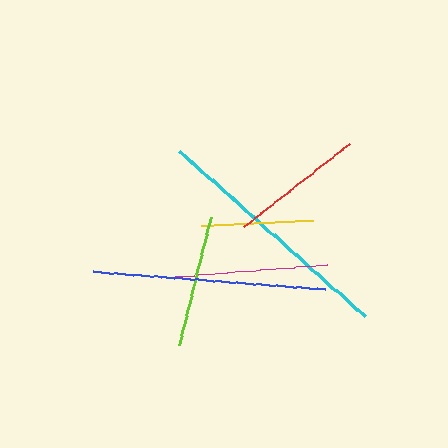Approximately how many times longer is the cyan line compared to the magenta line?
The cyan line is approximately 1.5 times the length of the magenta line.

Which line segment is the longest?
The cyan line is the longest at approximately 248 pixels.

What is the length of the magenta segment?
The magenta segment is approximately 168 pixels long.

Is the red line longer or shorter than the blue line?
The blue line is longer than the red line.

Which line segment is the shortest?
The yellow line is the shortest at approximately 112 pixels.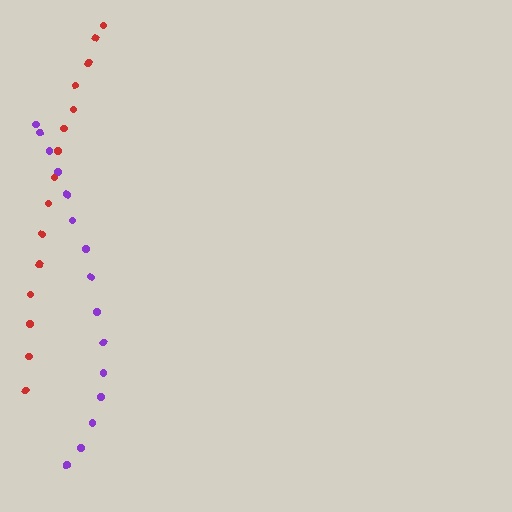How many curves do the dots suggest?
There are 2 distinct paths.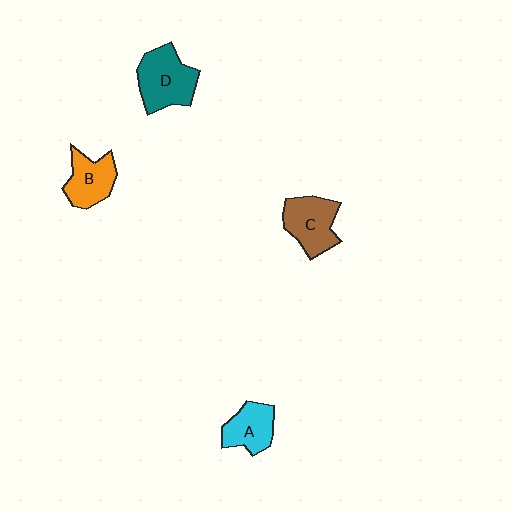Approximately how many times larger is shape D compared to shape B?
Approximately 1.3 times.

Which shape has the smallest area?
Shape A (cyan).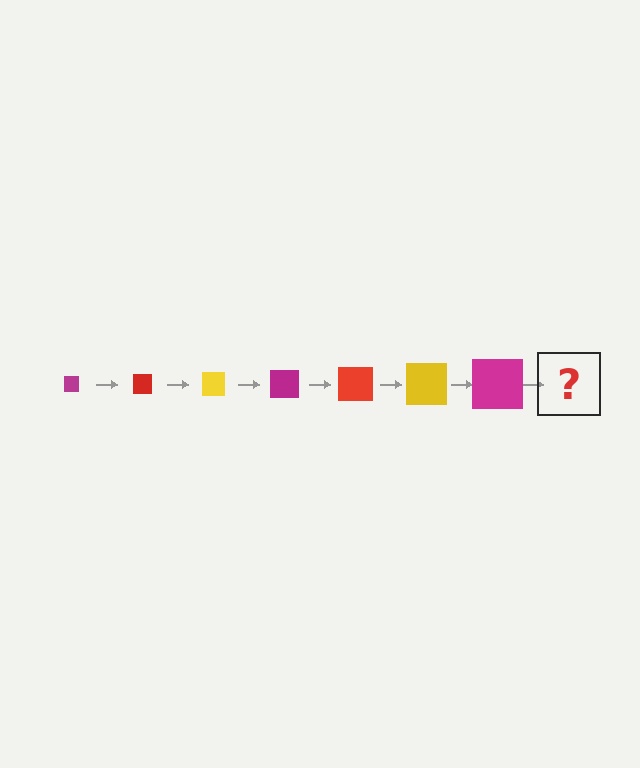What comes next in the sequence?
The next element should be a red square, larger than the previous one.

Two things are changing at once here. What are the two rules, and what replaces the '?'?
The two rules are that the square grows larger each step and the color cycles through magenta, red, and yellow. The '?' should be a red square, larger than the previous one.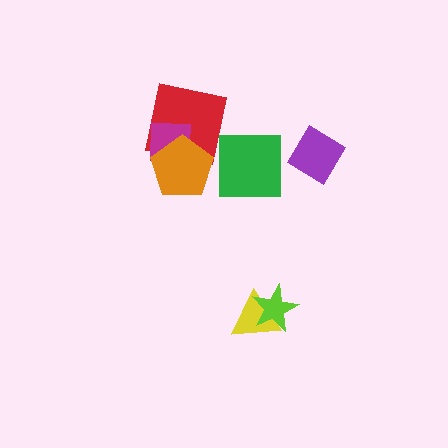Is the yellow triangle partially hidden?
Yes, it is partially covered by another shape.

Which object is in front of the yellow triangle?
The lime star is in front of the yellow triangle.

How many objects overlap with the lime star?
1 object overlaps with the lime star.